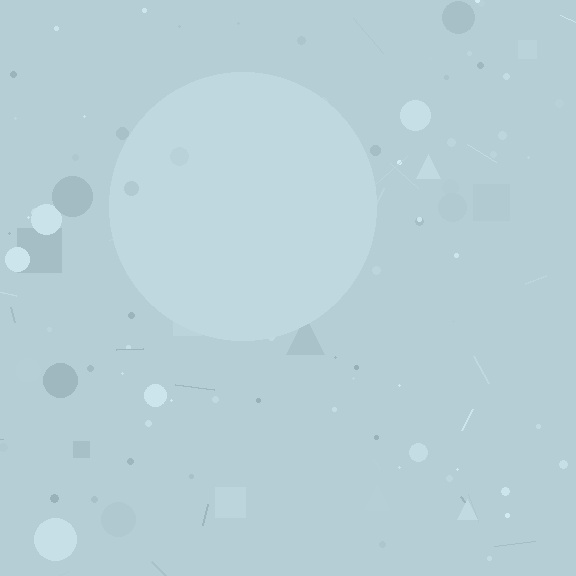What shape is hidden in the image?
A circle is hidden in the image.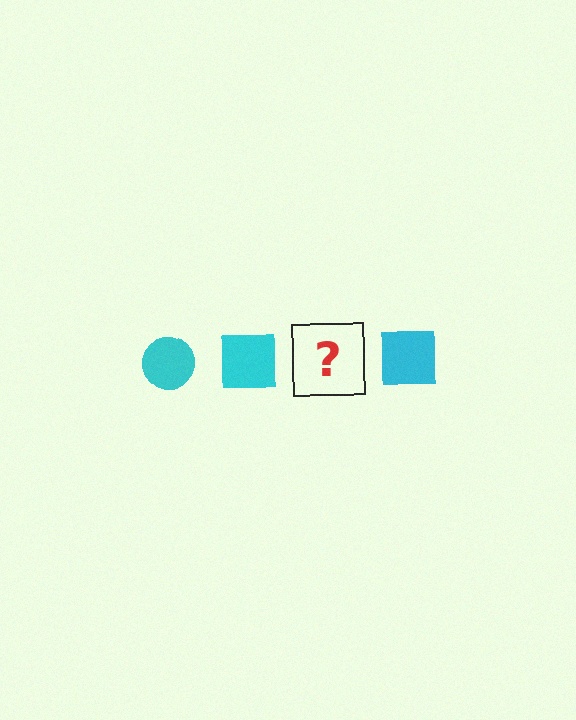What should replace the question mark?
The question mark should be replaced with a cyan circle.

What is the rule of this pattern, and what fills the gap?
The rule is that the pattern cycles through circle, square shapes in cyan. The gap should be filled with a cyan circle.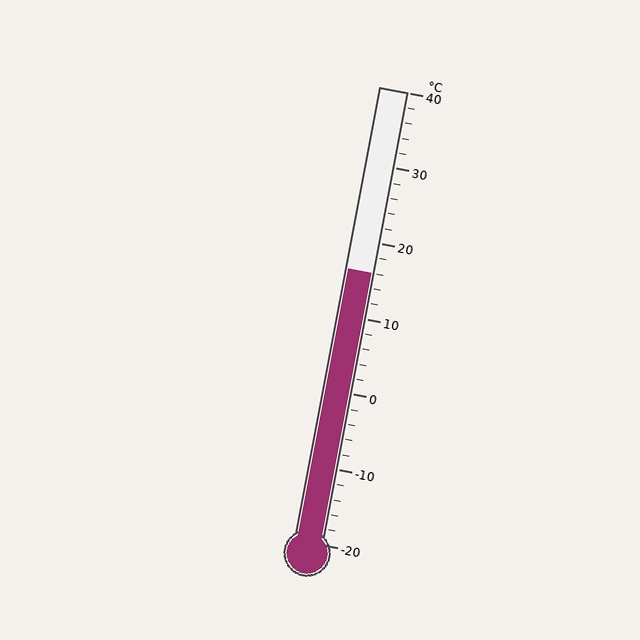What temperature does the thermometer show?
The thermometer shows approximately 16°C.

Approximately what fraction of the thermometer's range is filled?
The thermometer is filled to approximately 60% of its range.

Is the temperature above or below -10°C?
The temperature is above -10°C.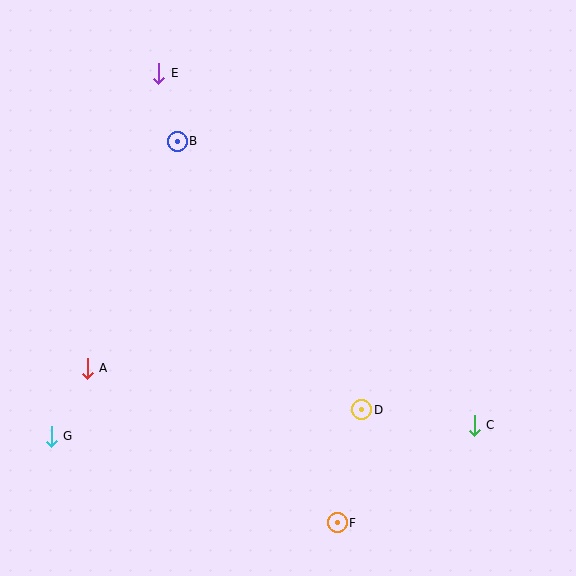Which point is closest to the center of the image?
Point D at (362, 410) is closest to the center.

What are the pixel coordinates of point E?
Point E is at (159, 73).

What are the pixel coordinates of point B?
Point B is at (177, 141).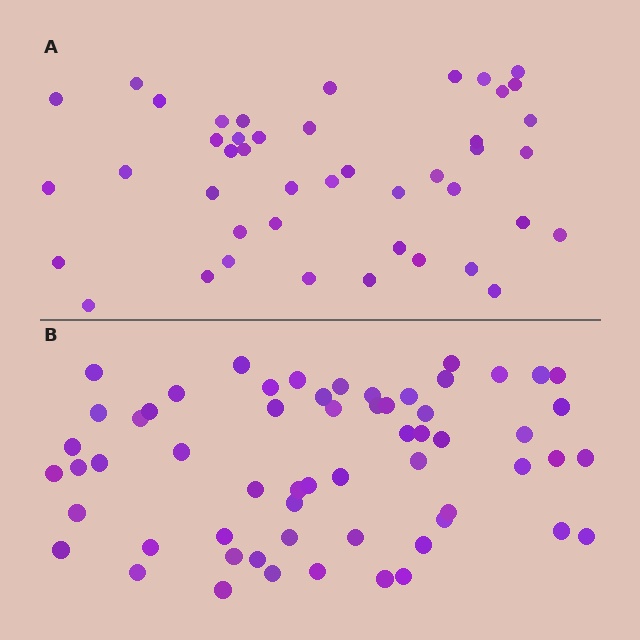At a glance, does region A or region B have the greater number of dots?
Region B (the bottom region) has more dots.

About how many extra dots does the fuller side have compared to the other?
Region B has approximately 15 more dots than region A.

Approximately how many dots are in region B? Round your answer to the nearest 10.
About 60 dots.